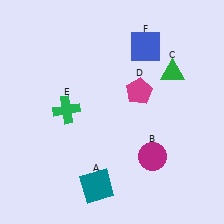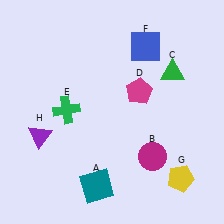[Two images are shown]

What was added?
A yellow pentagon (G), a purple triangle (H) were added in Image 2.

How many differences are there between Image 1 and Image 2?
There are 2 differences between the two images.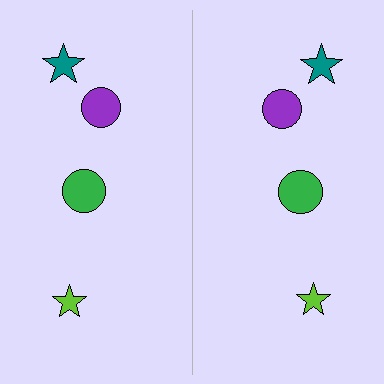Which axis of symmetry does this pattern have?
The pattern has a vertical axis of symmetry running through the center of the image.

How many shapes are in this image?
There are 8 shapes in this image.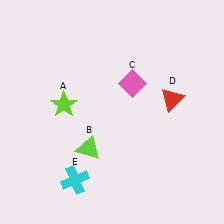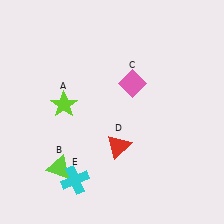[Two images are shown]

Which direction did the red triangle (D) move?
The red triangle (D) moved left.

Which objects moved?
The objects that moved are: the lime triangle (B), the red triangle (D).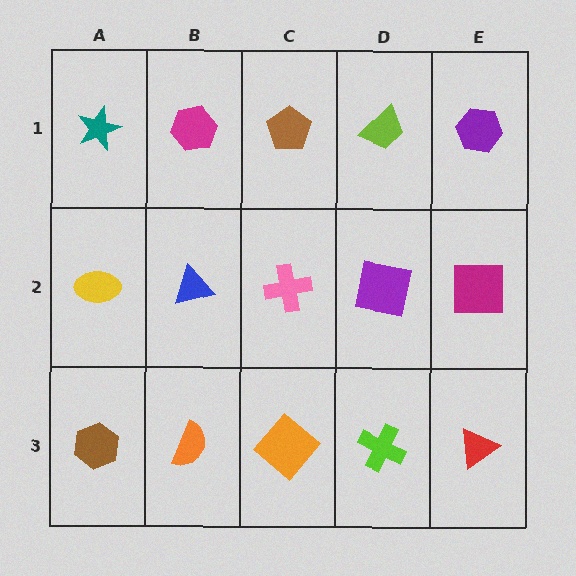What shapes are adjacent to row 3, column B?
A blue triangle (row 2, column B), a brown hexagon (row 3, column A), an orange diamond (row 3, column C).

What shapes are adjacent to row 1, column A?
A yellow ellipse (row 2, column A), a magenta hexagon (row 1, column B).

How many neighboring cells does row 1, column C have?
3.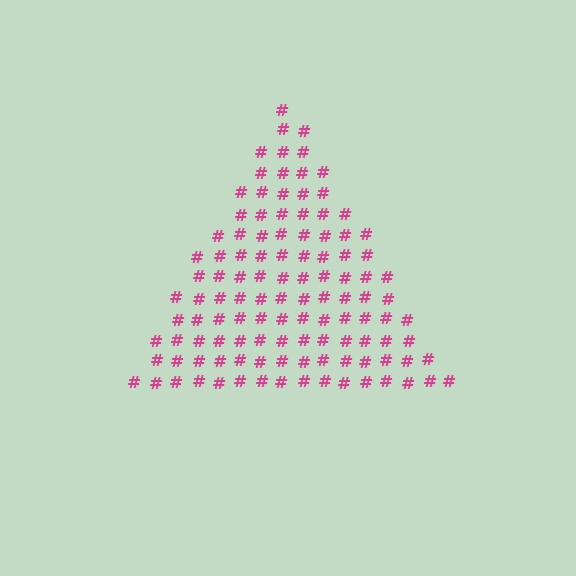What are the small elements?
The small elements are hash symbols.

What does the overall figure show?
The overall figure shows a triangle.